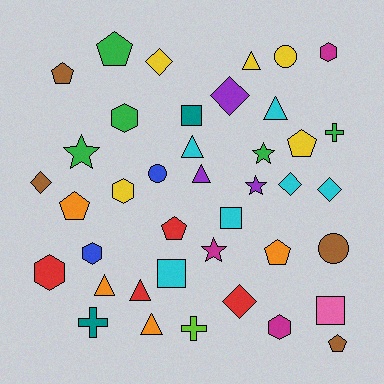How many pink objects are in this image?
There is 1 pink object.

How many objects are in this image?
There are 40 objects.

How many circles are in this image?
There are 3 circles.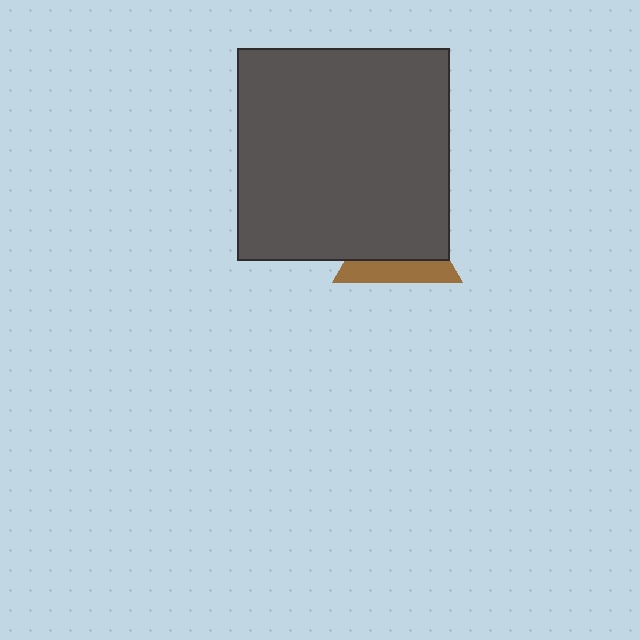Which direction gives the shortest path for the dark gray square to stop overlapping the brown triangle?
Moving up gives the shortest separation.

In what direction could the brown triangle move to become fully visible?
The brown triangle could move down. That would shift it out from behind the dark gray square entirely.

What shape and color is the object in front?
The object in front is a dark gray square.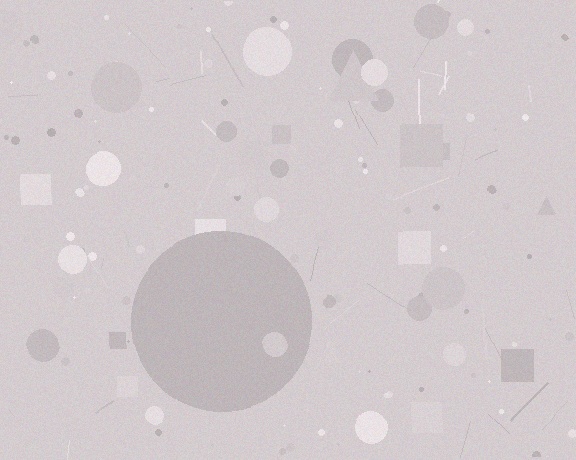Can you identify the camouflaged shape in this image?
The camouflaged shape is a circle.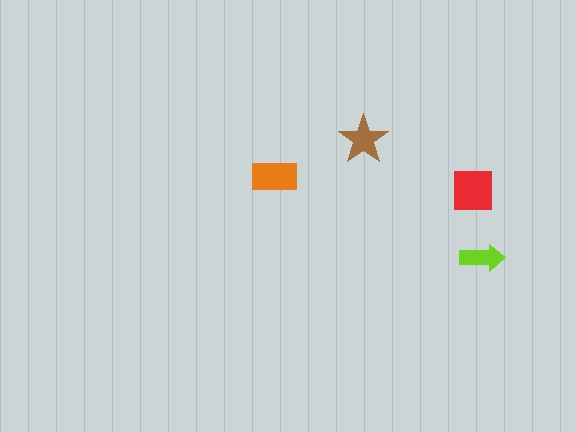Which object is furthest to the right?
The lime arrow is rightmost.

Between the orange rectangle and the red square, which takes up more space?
The red square.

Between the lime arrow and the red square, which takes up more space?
The red square.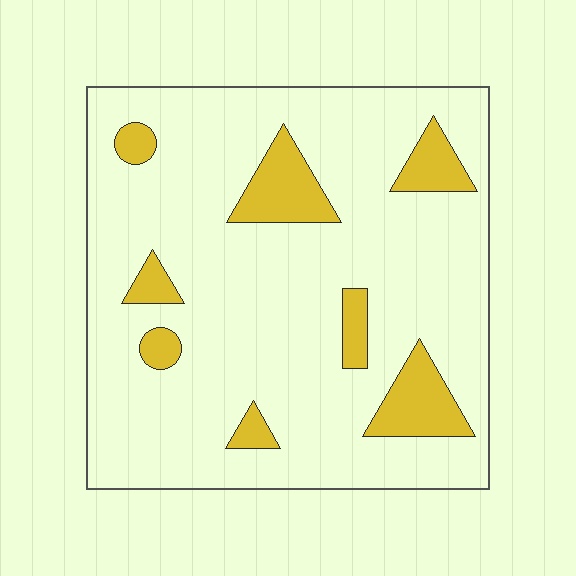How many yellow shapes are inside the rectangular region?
8.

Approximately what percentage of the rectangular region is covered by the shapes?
Approximately 15%.